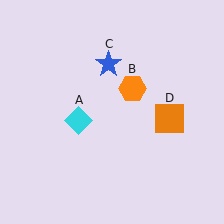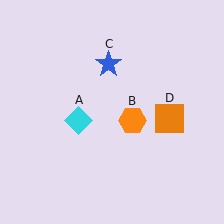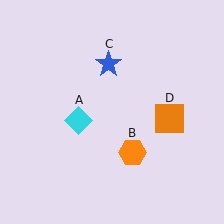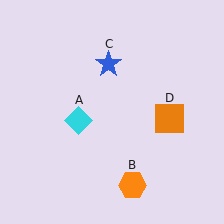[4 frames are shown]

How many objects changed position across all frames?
1 object changed position: orange hexagon (object B).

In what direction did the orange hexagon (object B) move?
The orange hexagon (object B) moved down.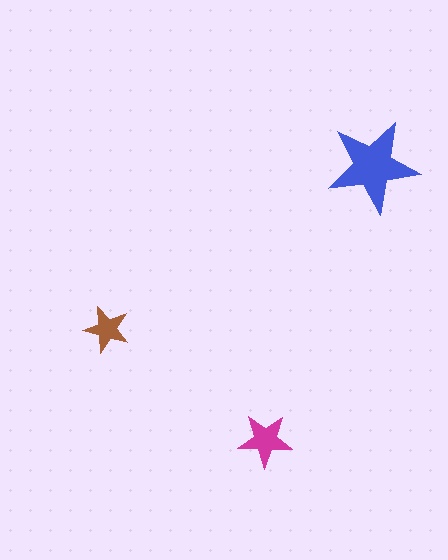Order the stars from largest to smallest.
the blue one, the magenta one, the brown one.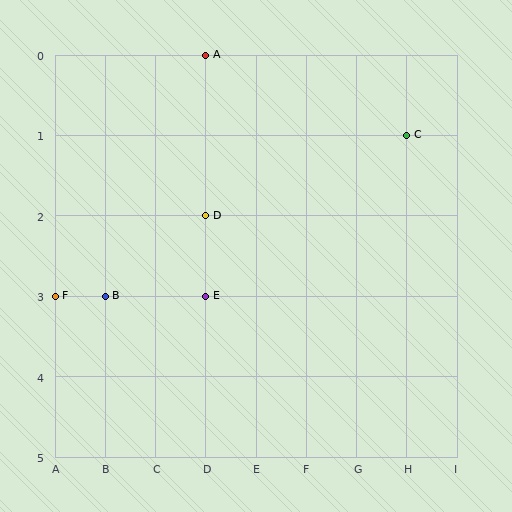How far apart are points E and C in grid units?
Points E and C are 4 columns and 2 rows apart (about 4.5 grid units diagonally).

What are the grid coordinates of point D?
Point D is at grid coordinates (D, 2).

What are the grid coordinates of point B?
Point B is at grid coordinates (B, 3).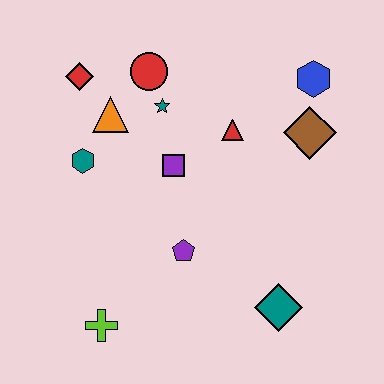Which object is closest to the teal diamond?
The purple pentagon is closest to the teal diamond.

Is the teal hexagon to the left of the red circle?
Yes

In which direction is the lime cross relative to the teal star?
The lime cross is below the teal star.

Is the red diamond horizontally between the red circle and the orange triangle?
No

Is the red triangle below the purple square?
No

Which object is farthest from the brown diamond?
The lime cross is farthest from the brown diamond.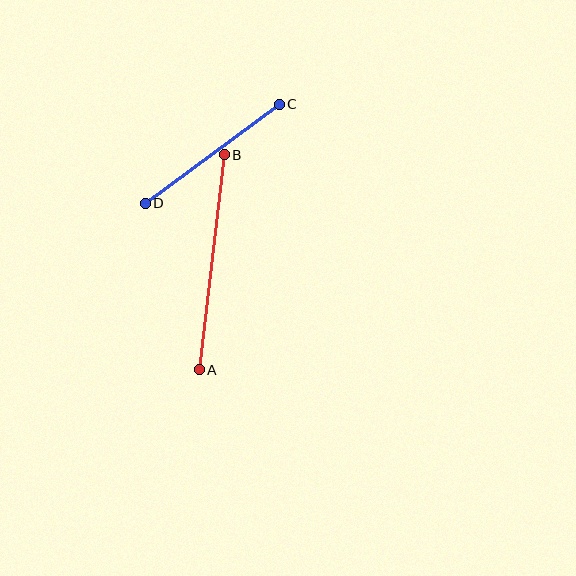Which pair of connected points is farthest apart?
Points A and B are farthest apart.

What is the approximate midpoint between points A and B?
The midpoint is at approximately (212, 262) pixels.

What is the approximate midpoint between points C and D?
The midpoint is at approximately (212, 154) pixels.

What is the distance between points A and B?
The distance is approximately 217 pixels.